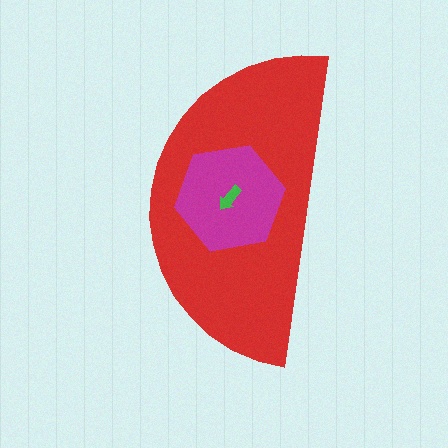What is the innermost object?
The green arrow.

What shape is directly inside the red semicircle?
The magenta hexagon.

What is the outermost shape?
The red semicircle.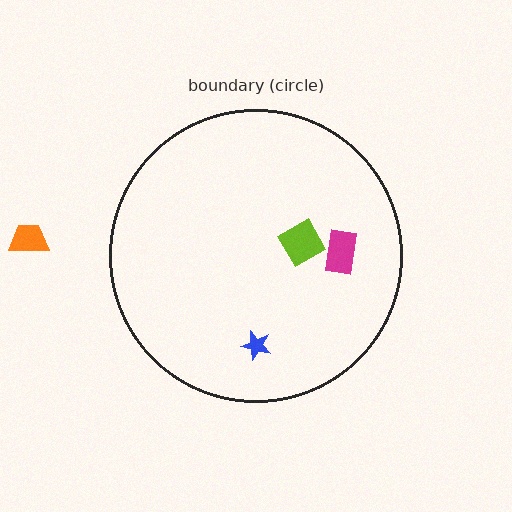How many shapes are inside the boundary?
3 inside, 1 outside.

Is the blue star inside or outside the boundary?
Inside.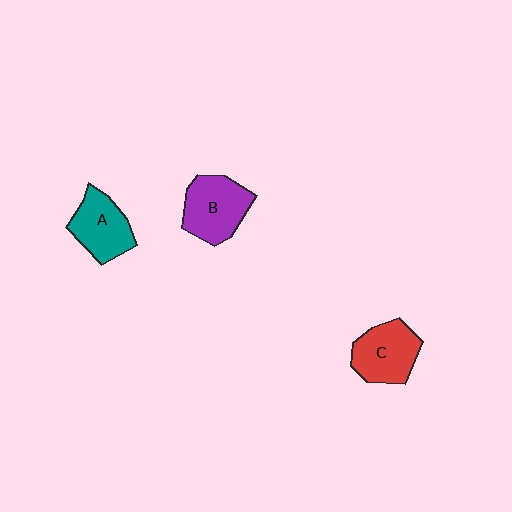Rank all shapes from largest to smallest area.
From largest to smallest: B (purple), C (red), A (teal).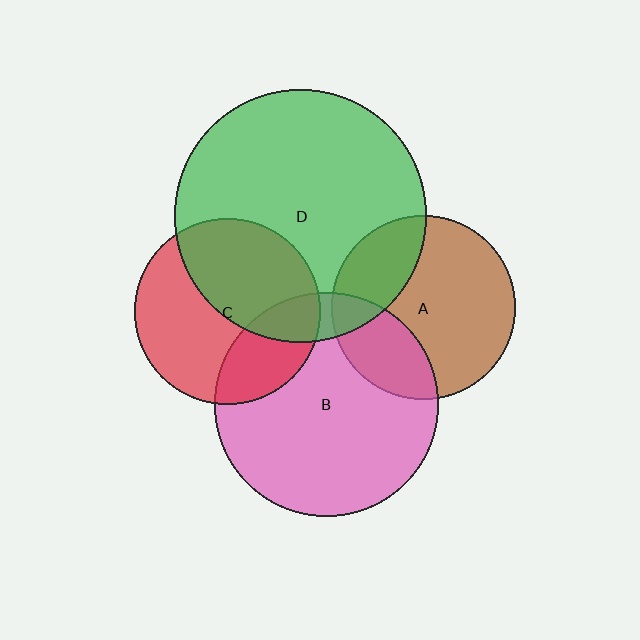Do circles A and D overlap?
Yes.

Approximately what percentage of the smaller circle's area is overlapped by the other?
Approximately 25%.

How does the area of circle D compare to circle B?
Approximately 1.3 times.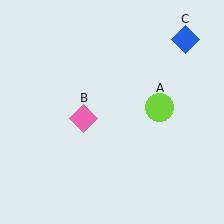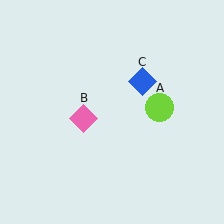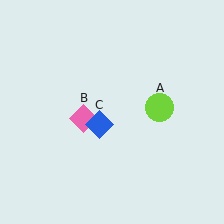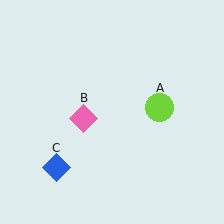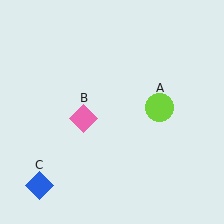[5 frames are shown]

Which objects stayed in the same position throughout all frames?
Lime circle (object A) and pink diamond (object B) remained stationary.